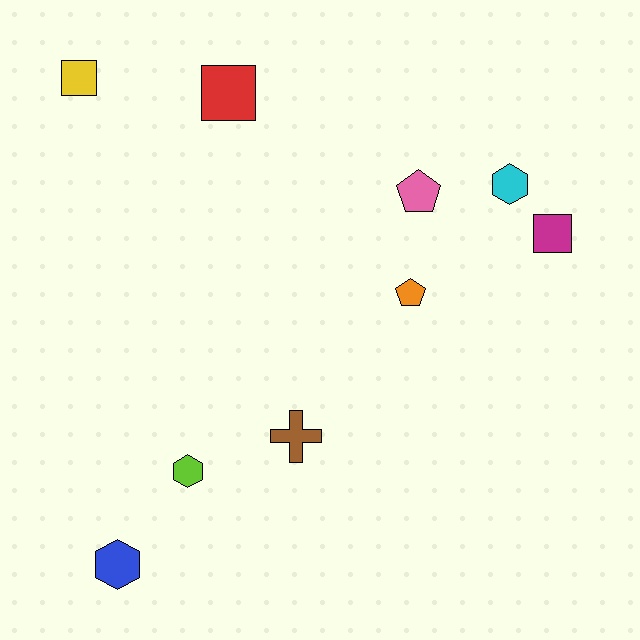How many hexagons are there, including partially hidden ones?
There are 3 hexagons.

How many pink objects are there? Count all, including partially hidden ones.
There is 1 pink object.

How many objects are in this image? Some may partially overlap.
There are 9 objects.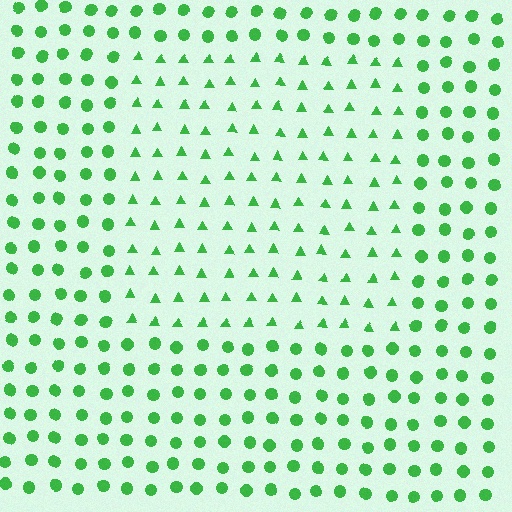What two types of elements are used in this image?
The image uses triangles inside the rectangle region and circles outside it.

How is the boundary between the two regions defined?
The boundary is defined by a change in element shape: triangles inside vs. circles outside. All elements share the same color and spacing.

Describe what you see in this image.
The image is filled with small green elements arranged in a uniform grid. A rectangle-shaped region contains triangles, while the surrounding area contains circles. The boundary is defined purely by the change in element shape.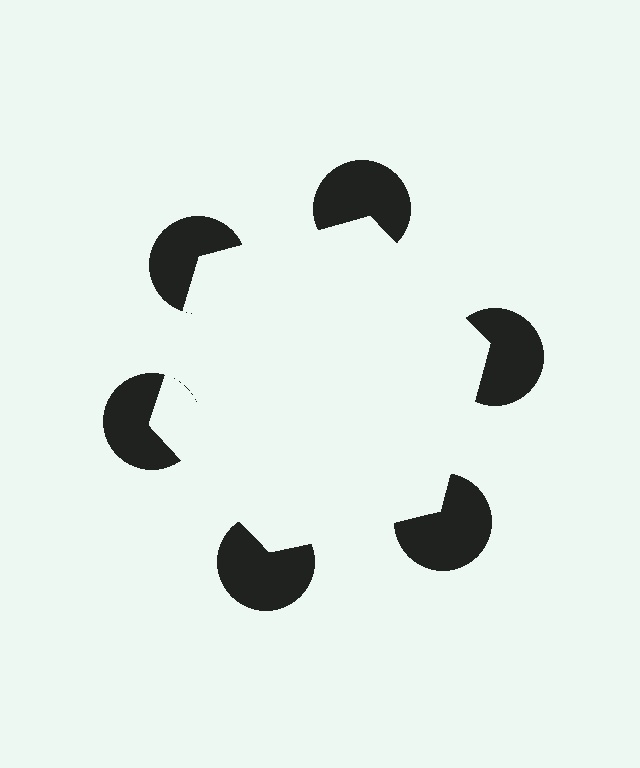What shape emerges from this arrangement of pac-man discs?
An illusory hexagon — its edges are inferred from the aligned wedge cuts in the pac-man discs, not physically drawn.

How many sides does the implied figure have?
6 sides.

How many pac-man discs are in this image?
There are 6 — one at each vertex of the illusory hexagon.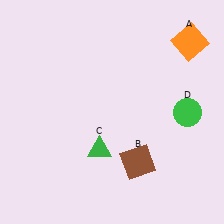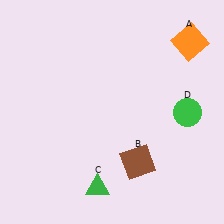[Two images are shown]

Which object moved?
The green triangle (C) moved down.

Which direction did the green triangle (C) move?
The green triangle (C) moved down.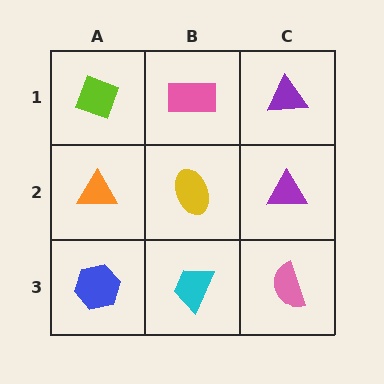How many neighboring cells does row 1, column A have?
2.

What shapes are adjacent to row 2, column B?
A pink rectangle (row 1, column B), a cyan trapezoid (row 3, column B), an orange triangle (row 2, column A), a purple triangle (row 2, column C).